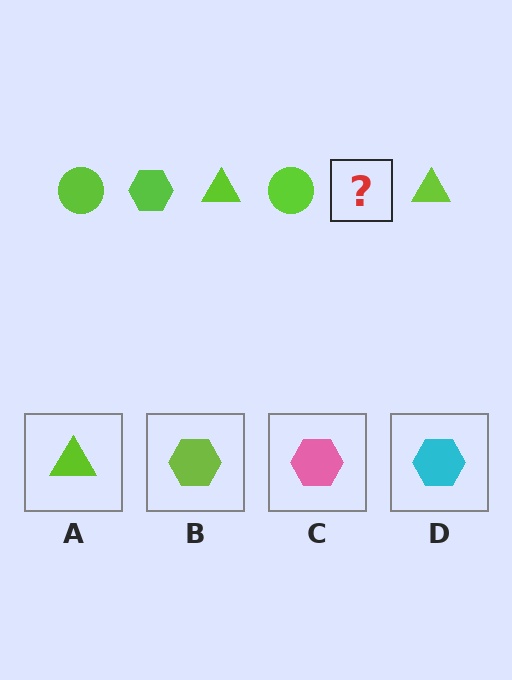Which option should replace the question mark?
Option B.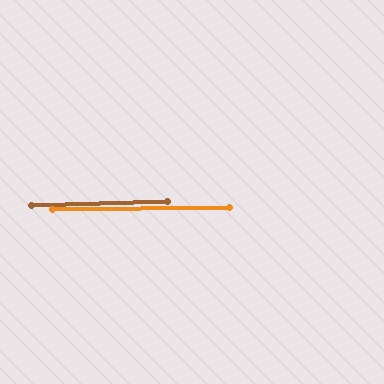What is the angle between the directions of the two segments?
Approximately 1 degree.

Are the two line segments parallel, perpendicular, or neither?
Parallel — their directions differ by only 0.8°.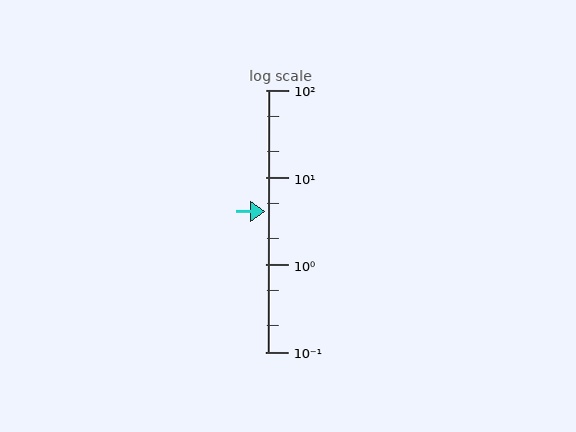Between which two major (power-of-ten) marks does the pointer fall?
The pointer is between 1 and 10.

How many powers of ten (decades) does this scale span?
The scale spans 3 decades, from 0.1 to 100.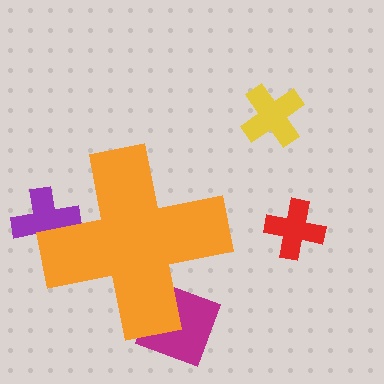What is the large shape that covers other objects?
An orange cross.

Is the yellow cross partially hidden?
No, the yellow cross is fully visible.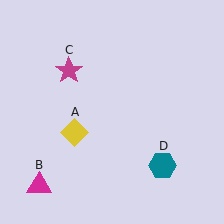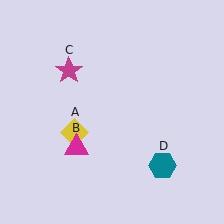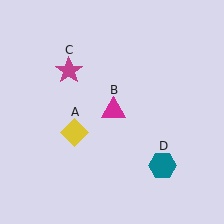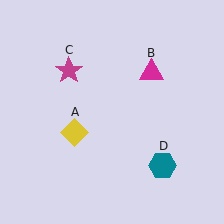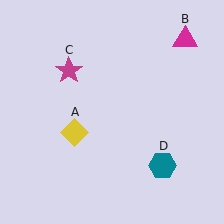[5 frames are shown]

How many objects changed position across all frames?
1 object changed position: magenta triangle (object B).